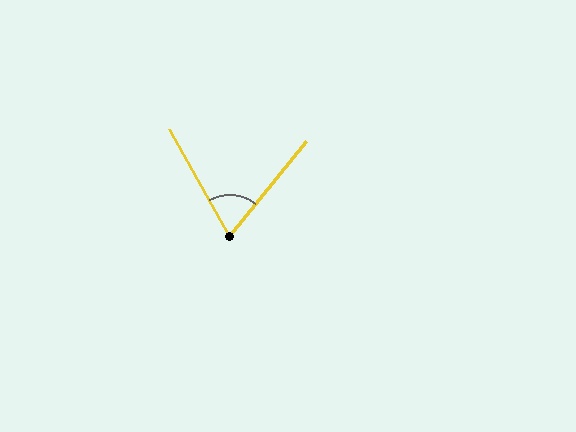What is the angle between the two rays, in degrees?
Approximately 68 degrees.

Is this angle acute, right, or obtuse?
It is acute.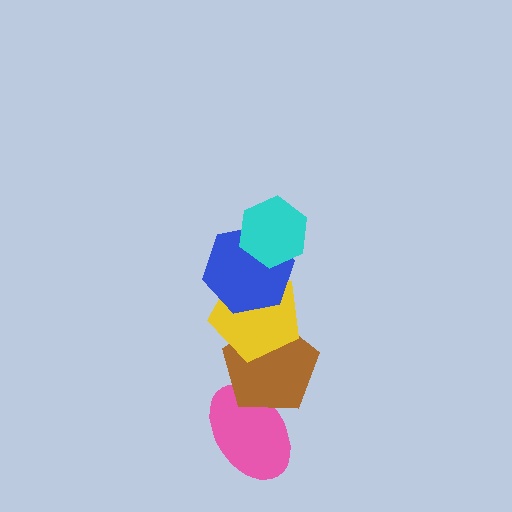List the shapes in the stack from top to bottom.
From top to bottom: the cyan hexagon, the blue hexagon, the yellow pentagon, the brown pentagon, the pink ellipse.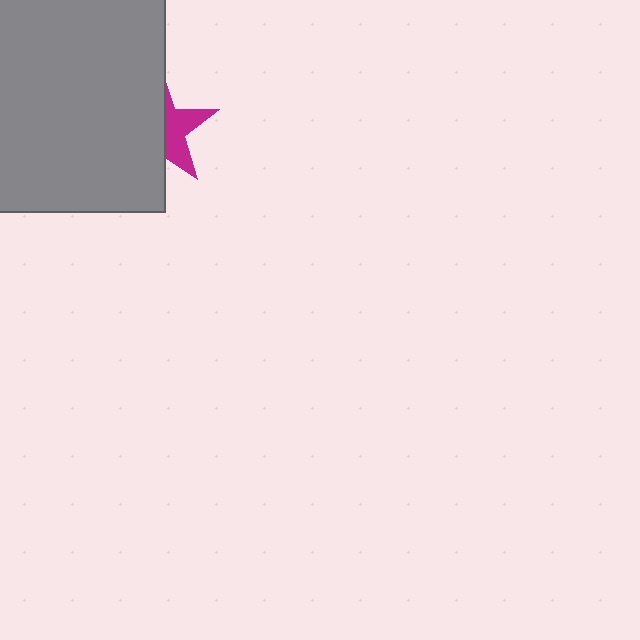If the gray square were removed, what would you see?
You would see the complete magenta star.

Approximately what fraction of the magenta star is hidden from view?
Roughly 59% of the magenta star is hidden behind the gray square.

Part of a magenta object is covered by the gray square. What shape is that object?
It is a star.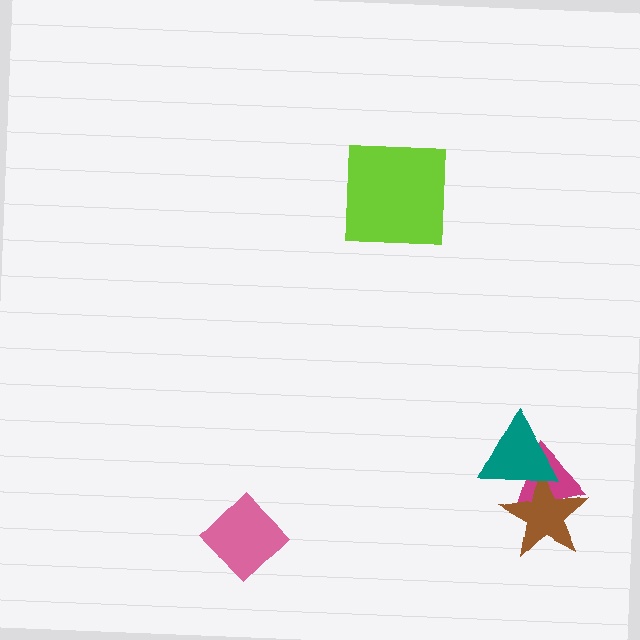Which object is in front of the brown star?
The teal triangle is in front of the brown star.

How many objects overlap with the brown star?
2 objects overlap with the brown star.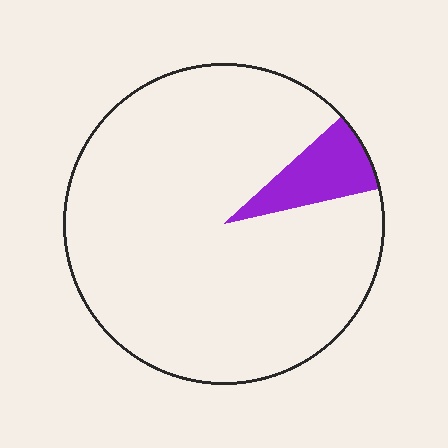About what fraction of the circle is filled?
About one tenth (1/10).